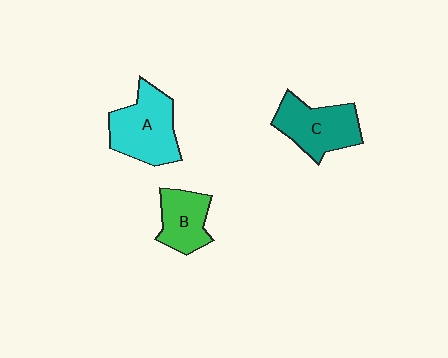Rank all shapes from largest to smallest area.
From largest to smallest: A (cyan), C (teal), B (green).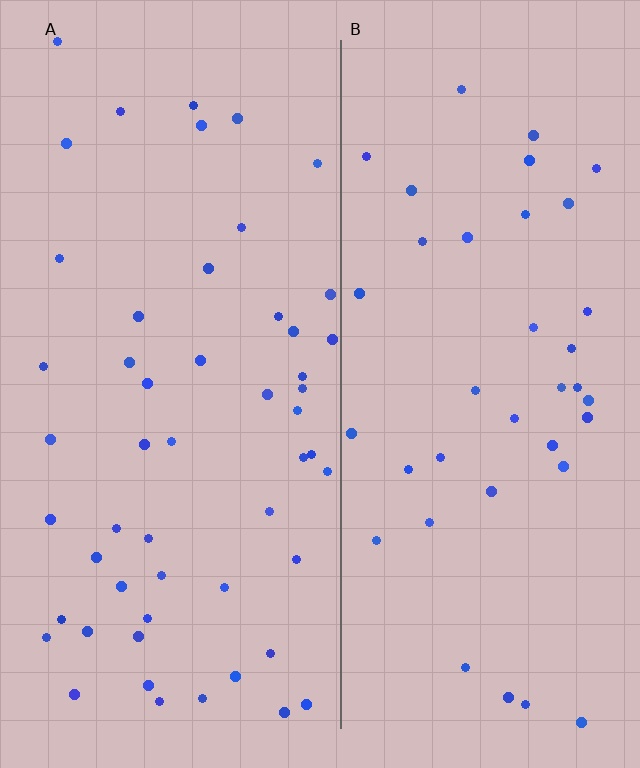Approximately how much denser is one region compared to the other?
Approximately 1.4× — region A over region B.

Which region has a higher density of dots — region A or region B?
A (the left).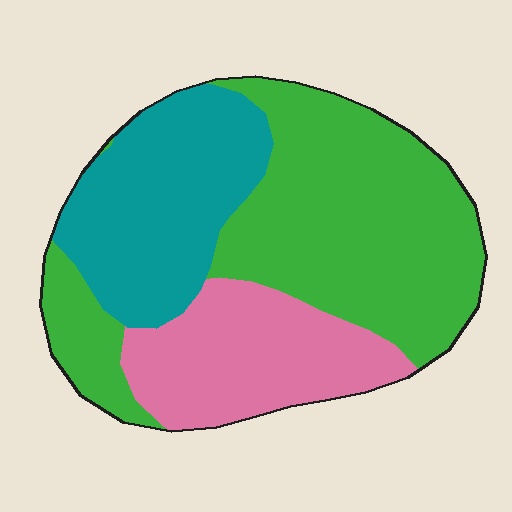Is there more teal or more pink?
Teal.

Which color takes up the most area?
Green, at roughly 50%.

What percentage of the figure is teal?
Teal takes up about one quarter (1/4) of the figure.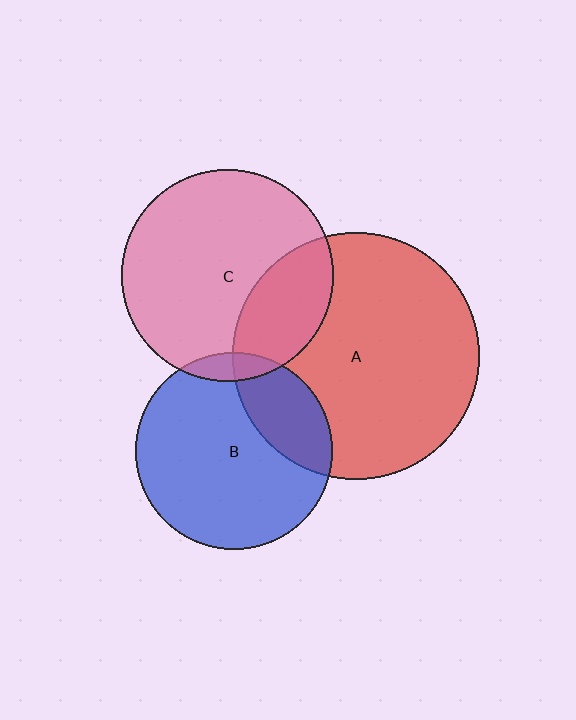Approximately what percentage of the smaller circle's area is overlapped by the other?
Approximately 25%.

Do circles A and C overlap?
Yes.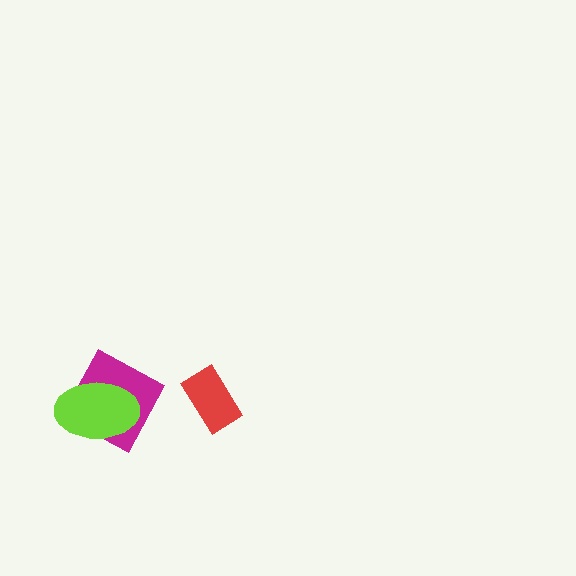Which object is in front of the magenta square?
The lime ellipse is in front of the magenta square.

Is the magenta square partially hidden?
Yes, it is partially covered by another shape.